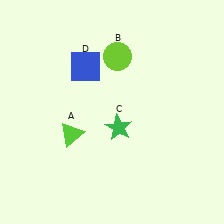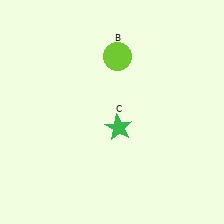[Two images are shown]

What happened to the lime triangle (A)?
The lime triangle (A) was removed in Image 2. It was in the bottom-left area of Image 1.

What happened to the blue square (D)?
The blue square (D) was removed in Image 2. It was in the top-left area of Image 1.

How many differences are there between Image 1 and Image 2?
There are 2 differences between the two images.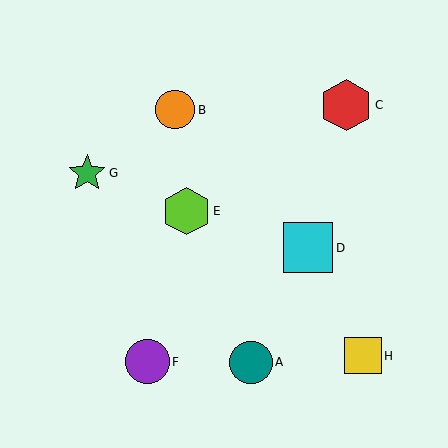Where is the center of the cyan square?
The center of the cyan square is at (308, 248).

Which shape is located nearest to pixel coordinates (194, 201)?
The lime hexagon (labeled E) at (187, 211) is nearest to that location.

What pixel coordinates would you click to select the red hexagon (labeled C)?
Click at (346, 105) to select the red hexagon C.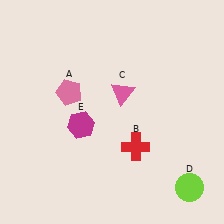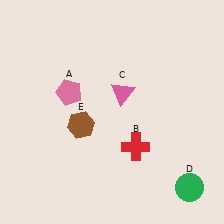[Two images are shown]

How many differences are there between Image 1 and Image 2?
There are 2 differences between the two images.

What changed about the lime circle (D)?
In Image 1, D is lime. In Image 2, it changed to green.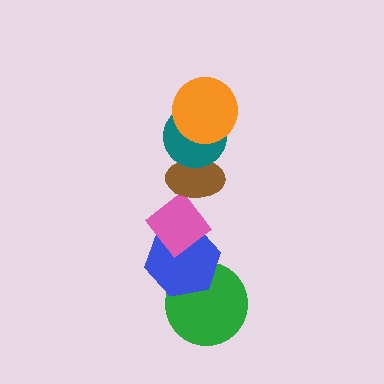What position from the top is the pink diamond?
The pink diamond is 4th from the top.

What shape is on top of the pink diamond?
The brown ellipse is on top of the pink diamond.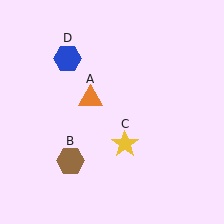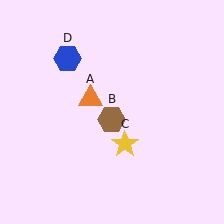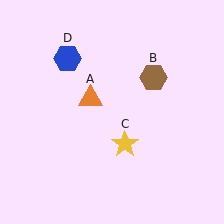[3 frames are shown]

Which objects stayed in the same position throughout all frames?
Orange triangle (object A) and yellow star (object C) and blue hexagon (object D) remained stationary.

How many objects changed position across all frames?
1 object changed position: brown hexagon (object B).